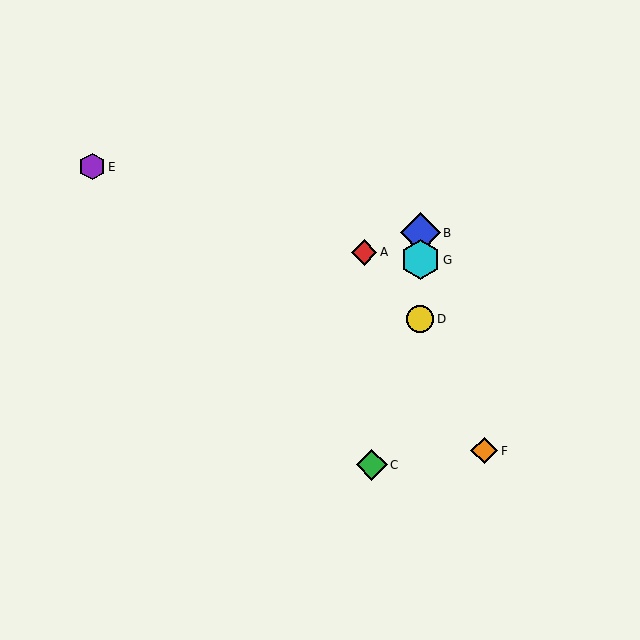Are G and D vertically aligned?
Yes, both are at x≈420.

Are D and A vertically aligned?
No, D is at x≈420 and A is at x≈364.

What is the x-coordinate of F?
Object F is at x≈484.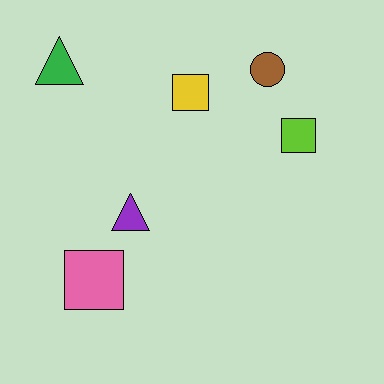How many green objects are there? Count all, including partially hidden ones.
There is 1 green object.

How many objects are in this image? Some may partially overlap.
There are 6 objects.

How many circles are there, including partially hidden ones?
There is 1 circle.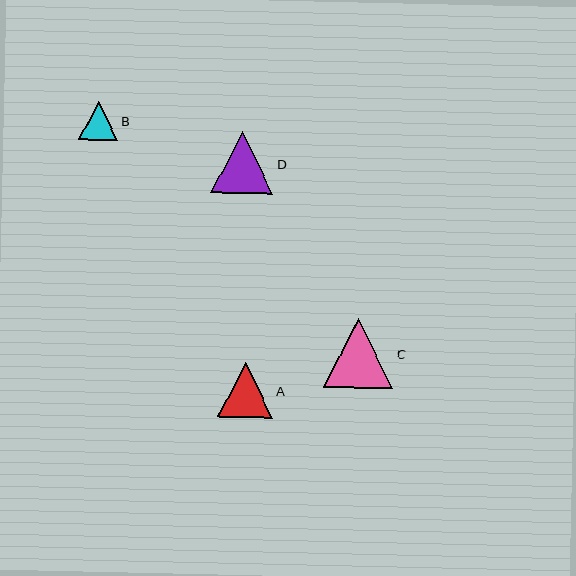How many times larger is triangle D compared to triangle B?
Triangle D is approximately 1.6 times the size of triangle B.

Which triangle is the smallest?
Triangle B is the smallest with a size of approximately 39 pixels.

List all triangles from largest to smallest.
From largest to smallest: C, D, A, B.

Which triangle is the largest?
Triangle C is the largest with a size of approximately 70 pixels.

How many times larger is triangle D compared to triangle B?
Triangle D is approximately 1.6 times the size of triangle B.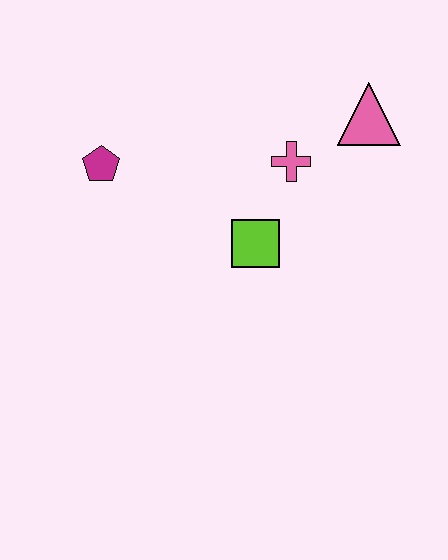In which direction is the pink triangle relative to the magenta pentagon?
The pink triangle is to the right of the magenta pentagon.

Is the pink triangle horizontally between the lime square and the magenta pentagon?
No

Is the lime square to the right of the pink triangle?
No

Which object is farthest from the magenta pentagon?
The pink triangle is farthest from the magenta pentagon.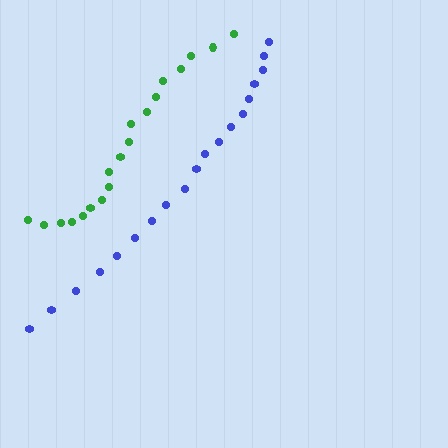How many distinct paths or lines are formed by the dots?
There are 2 distinct paths.